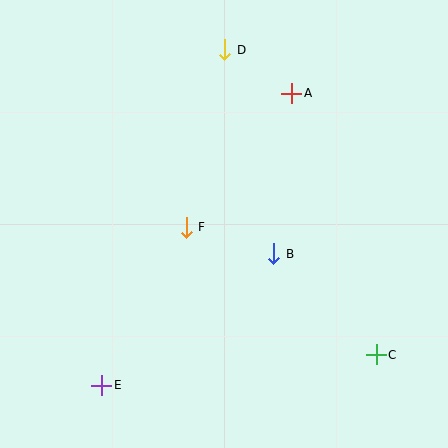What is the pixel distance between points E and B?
The distance between E and B is 217 pixels.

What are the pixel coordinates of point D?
Point D is at (225, 50).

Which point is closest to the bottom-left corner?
Point E is closest to the bottom-left corner.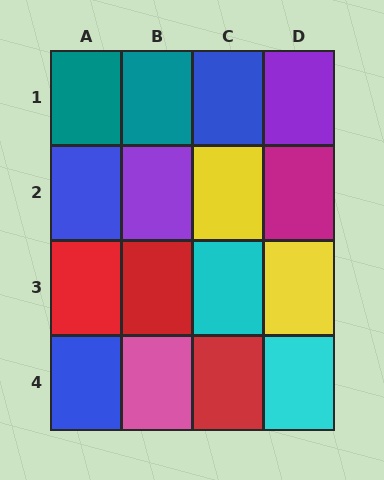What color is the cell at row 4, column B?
Pink.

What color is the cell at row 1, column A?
Teal.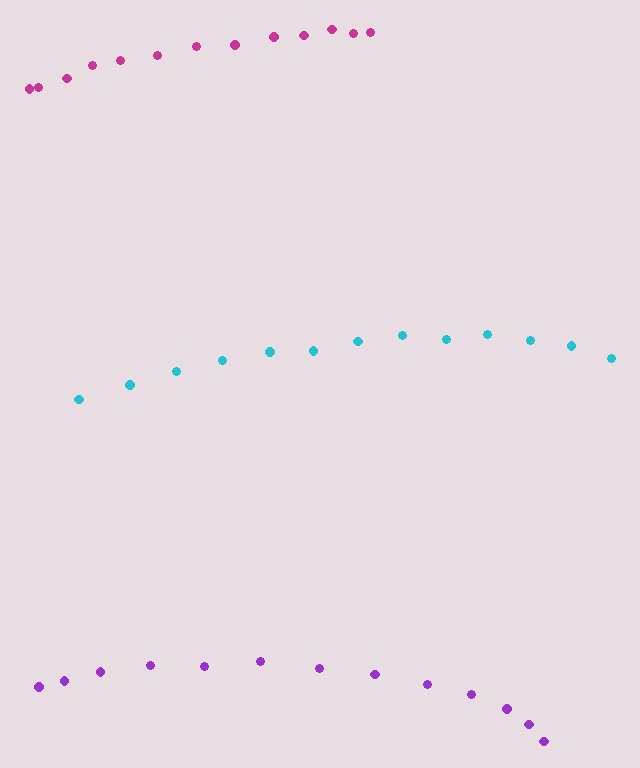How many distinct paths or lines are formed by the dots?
There are 3 distinct paths.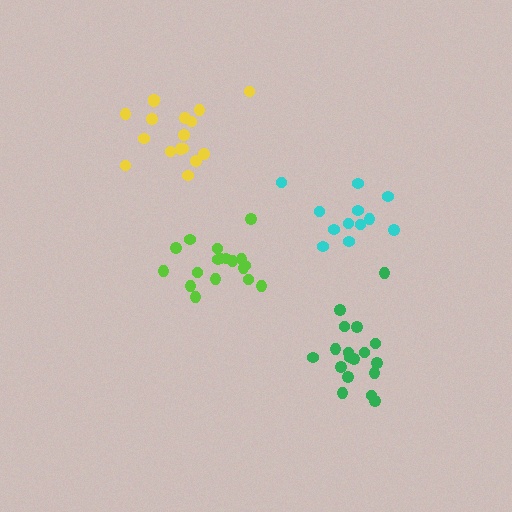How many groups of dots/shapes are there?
There are 4 groups.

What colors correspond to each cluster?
The clusters are colored: yellow, cyan, lime, green.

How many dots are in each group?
Group 1: 17 dots, Group 2: 12 dots, Group 3: 18 dots, Group 4: 18 dots (65 total).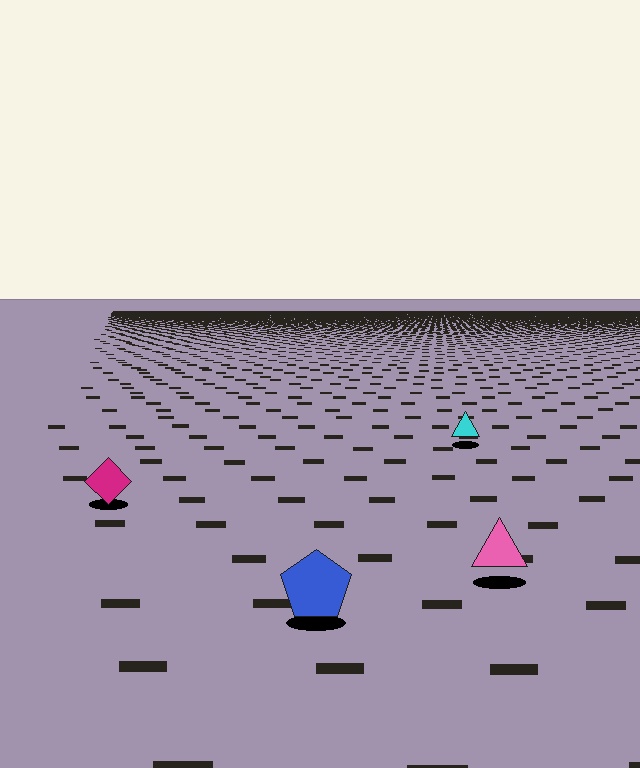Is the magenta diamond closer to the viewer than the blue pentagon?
No. The blue pentagon is closer — you can tell from the texture gradient: the ground texture is coarser near it.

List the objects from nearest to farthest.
From nearest to farthest: the blue pentagon, the pink triangle, the magenta diamond, the cyan triangle.